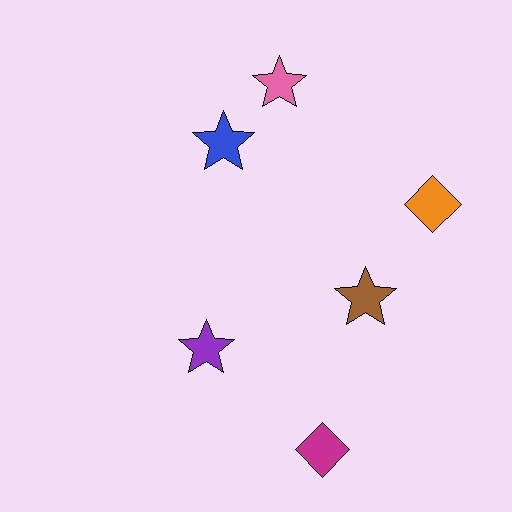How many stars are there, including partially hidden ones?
There are 4 stars.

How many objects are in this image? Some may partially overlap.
There are 6 objects.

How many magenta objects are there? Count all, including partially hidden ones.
There is 1 magenta object.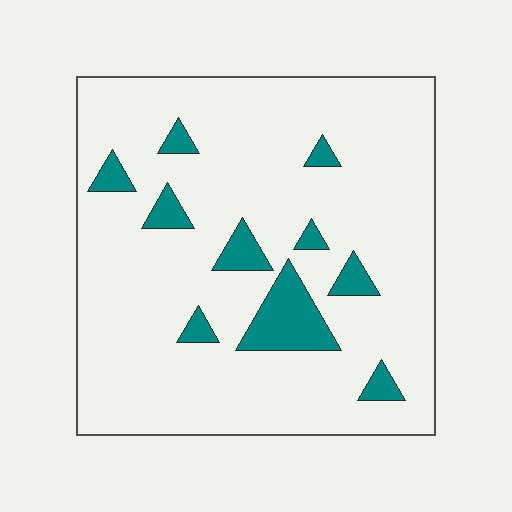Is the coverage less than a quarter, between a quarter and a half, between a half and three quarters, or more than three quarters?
Less than a quarter.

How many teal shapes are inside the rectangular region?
10.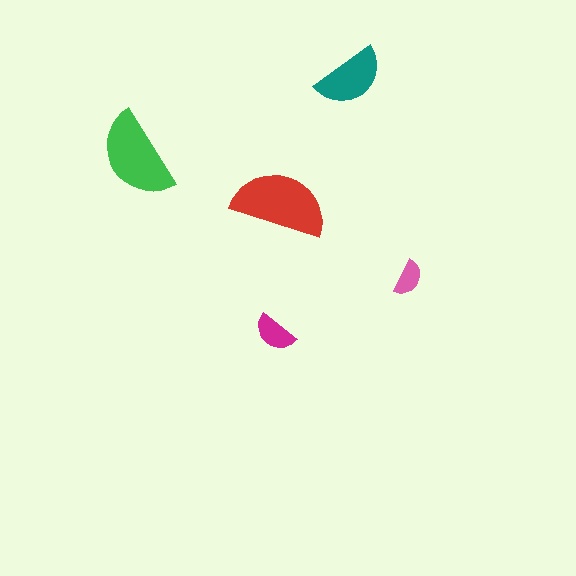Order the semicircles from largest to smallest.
the red one, the green one, the teal one, the magenta one, the pink one.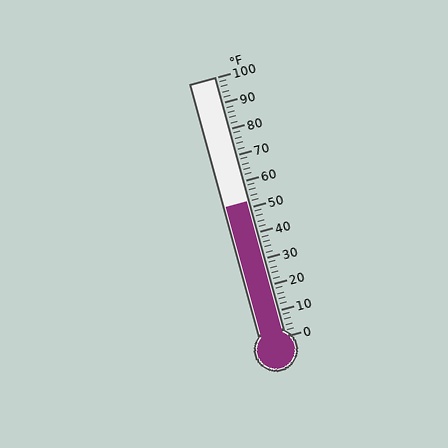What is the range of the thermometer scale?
The thermometer scale ranges from 0°F to 100°F.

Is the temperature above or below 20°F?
The temperature is above 20°F.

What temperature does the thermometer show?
The thermometer shows approximately 52°F.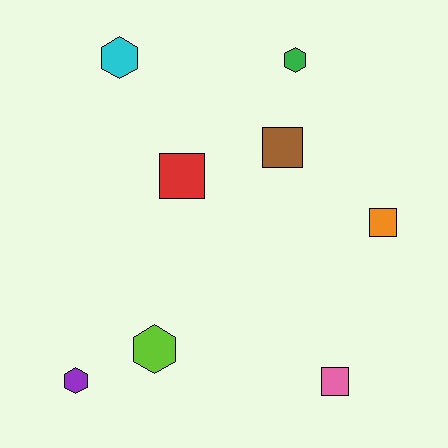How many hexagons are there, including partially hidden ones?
There are 4 hexagons.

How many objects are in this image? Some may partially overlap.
There are 8 objects.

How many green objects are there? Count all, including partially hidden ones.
There is 1 green object.